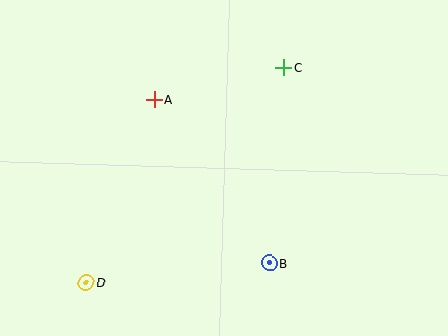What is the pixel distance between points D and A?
The distance between D and A is 195 pixels.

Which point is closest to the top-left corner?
Point A is closest to the top-left corner.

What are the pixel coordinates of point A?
Point A is at (154, 100).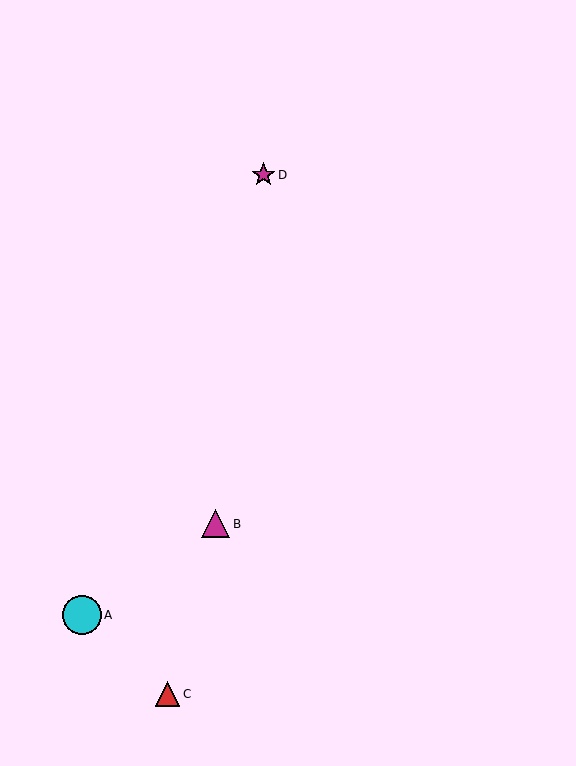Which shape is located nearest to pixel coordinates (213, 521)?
The magenta triangle (labeled B) at (215, 524) is nearest to that location.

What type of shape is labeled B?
Shape B is a magenta triangle.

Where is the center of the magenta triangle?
The center of the magenta triangle is at (215, 524).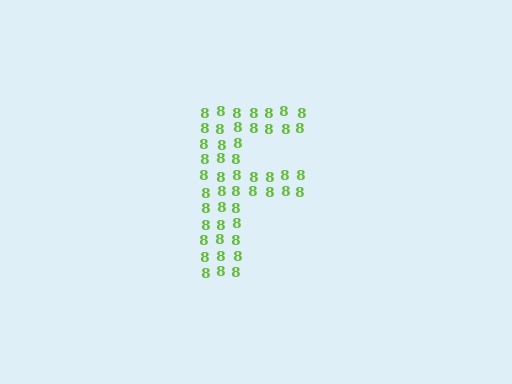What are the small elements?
The small elements are digit 8's.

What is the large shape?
The large shape is the letter F.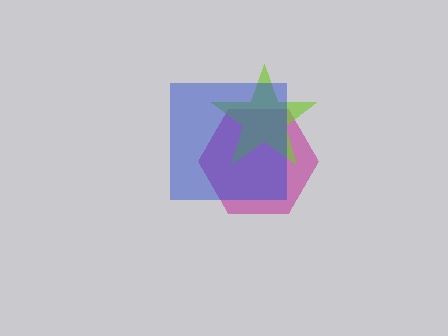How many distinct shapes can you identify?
There are 3 distinct shapes: a magenta hexagon, a lime star, a blue square.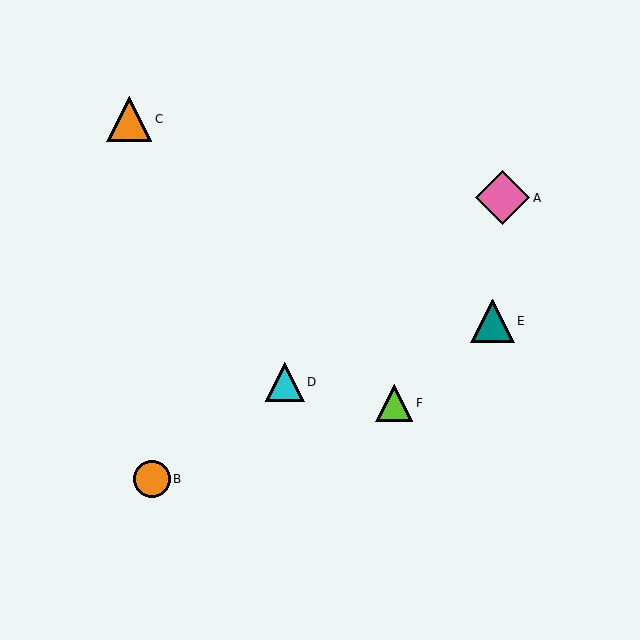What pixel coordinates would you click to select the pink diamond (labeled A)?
Click at (502, 198) to select the pink diamond A.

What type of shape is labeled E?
Shape E is a teal triangle.